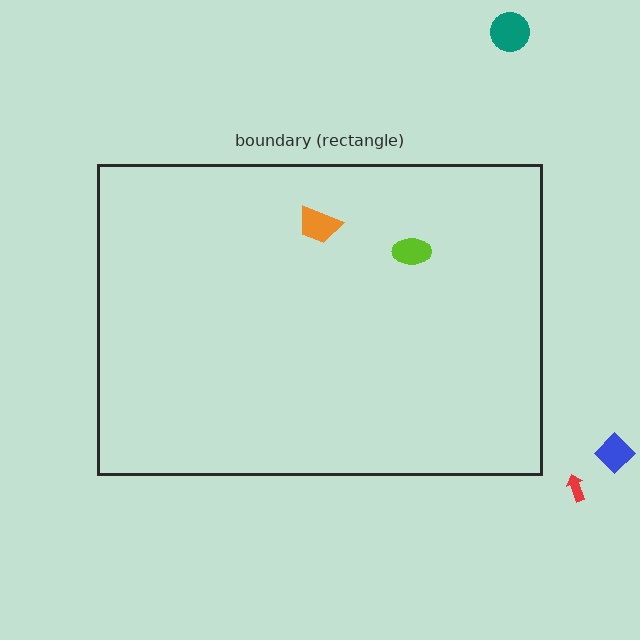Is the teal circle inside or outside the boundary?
Outside.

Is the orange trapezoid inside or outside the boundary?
Inside.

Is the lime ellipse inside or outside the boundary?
Inside.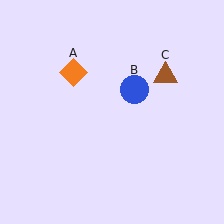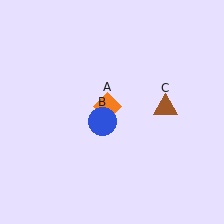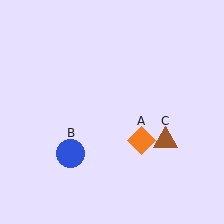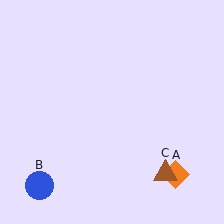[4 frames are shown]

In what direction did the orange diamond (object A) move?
The orange diamond (object A) moved down and to the right.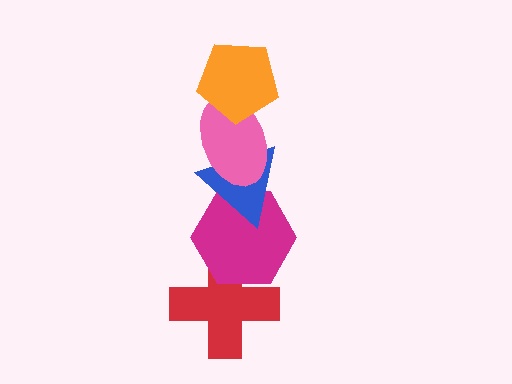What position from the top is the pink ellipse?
The pink ellipse is 2nd from the top.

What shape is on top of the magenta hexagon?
The blue triangle is on top of the magenta hexagon.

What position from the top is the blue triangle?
The blue triangle is 3rd from the top.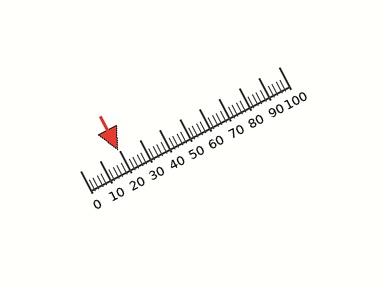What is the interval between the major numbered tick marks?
The major tick marks are spaced 10 units apart.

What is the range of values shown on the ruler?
The ruler shows values from 0 to 100.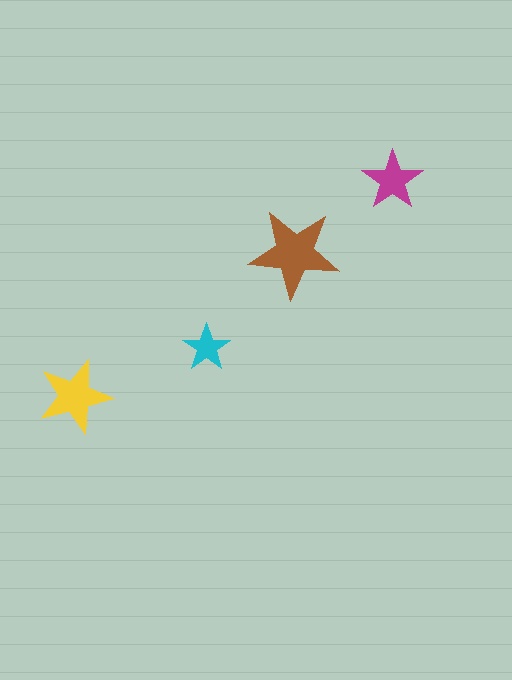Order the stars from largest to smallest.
the brown one, the yellow one, the magenta one, the cyan one.